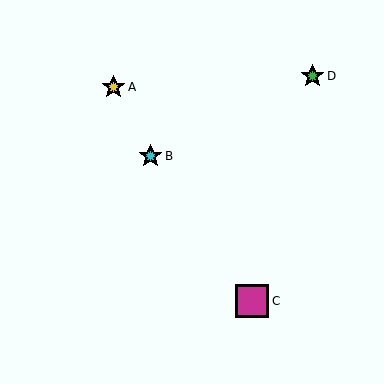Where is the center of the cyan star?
The center of the cyan star is at (150, 156).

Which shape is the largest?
The magenta square (labeled C) is the largest.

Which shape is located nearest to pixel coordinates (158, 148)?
The cyan star (labeled B) at (150, 156) is nearest to that location.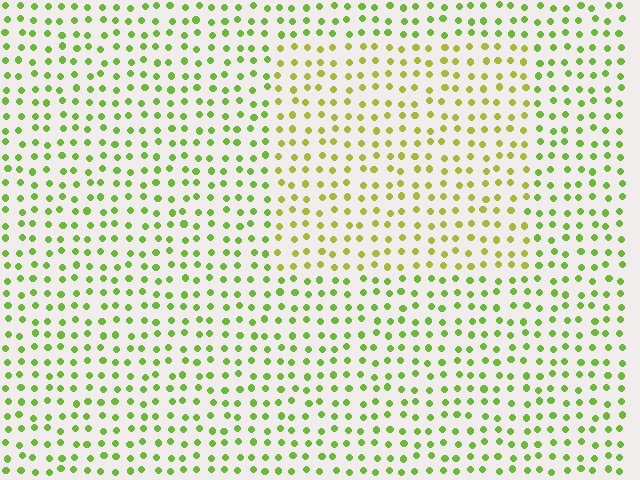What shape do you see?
I see a rectangle.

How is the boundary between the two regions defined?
The boundary is defined purely by a slight shift in hue (about 29 degrees). Spacing, size, and orientation are identical on both sides.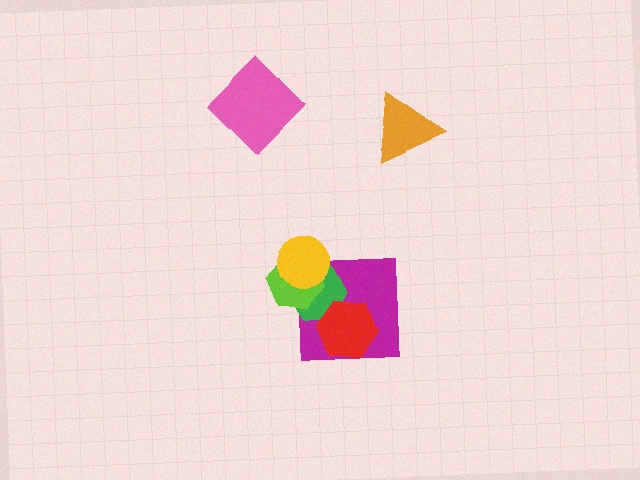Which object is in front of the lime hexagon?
The yellow circle is in front of the lime hexagon.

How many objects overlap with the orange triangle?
0 objects overlap with the orange triangle.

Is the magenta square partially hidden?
Yes, it is partially covered by another shape.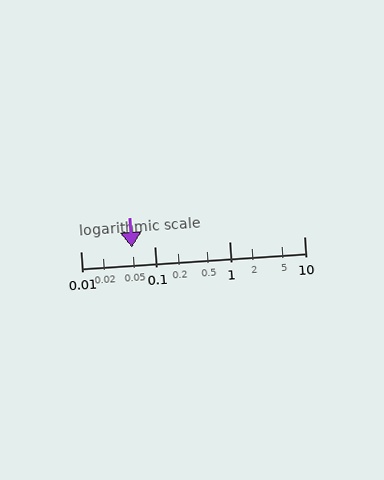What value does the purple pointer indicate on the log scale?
The pointer indicates approximately 0.049.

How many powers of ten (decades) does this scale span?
The scale spans 3 decades, from 0.01 to 10.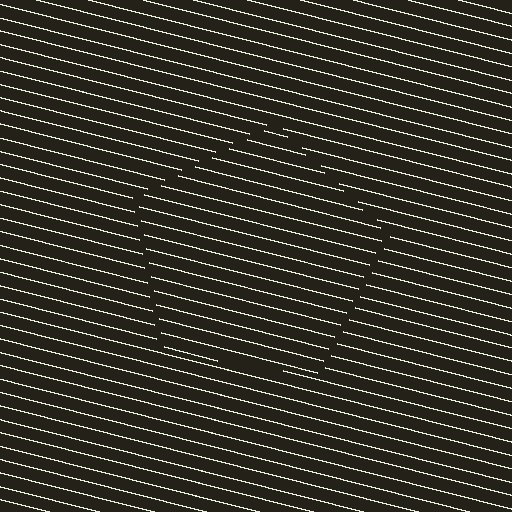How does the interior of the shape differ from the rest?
The interior of the shape contains the same grating, shifted by half a period — the contour is defined by the phase discontinuity where line-ends from the inner and outer gratings abut.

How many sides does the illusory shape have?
5 sides — the line-ends trace a pentagon.